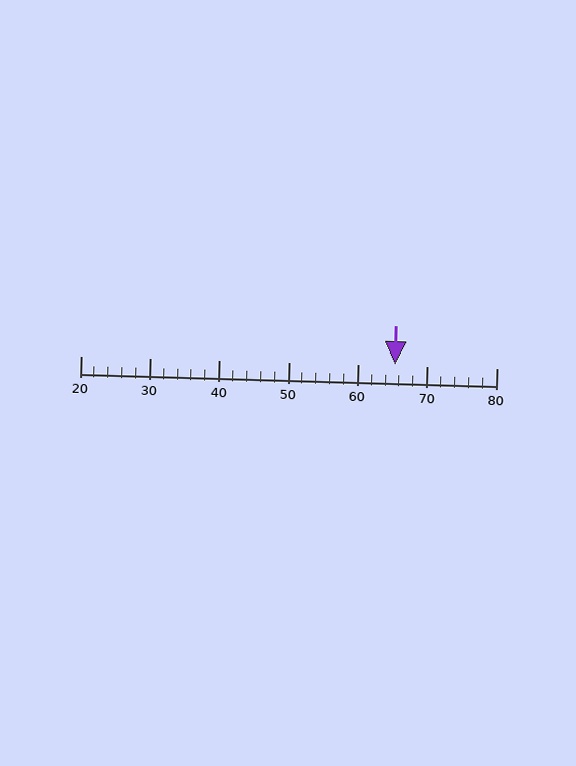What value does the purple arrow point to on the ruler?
The purple arrow points to approximately 65.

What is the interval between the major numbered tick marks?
The major tick marks are spaced 10 units apart.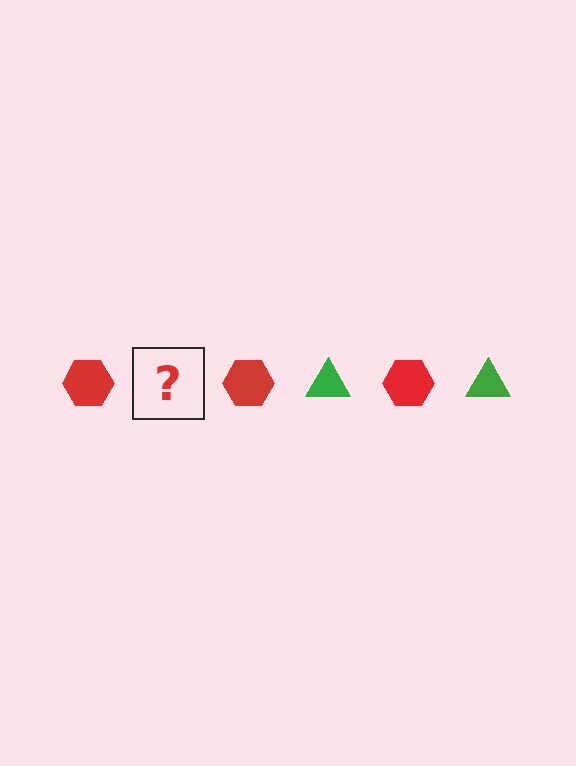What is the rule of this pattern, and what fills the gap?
The rule is that the pattern alternates between red hexagon and green triangle. The gap should be filled with a green triangle.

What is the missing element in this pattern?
The missing element is a green triangle.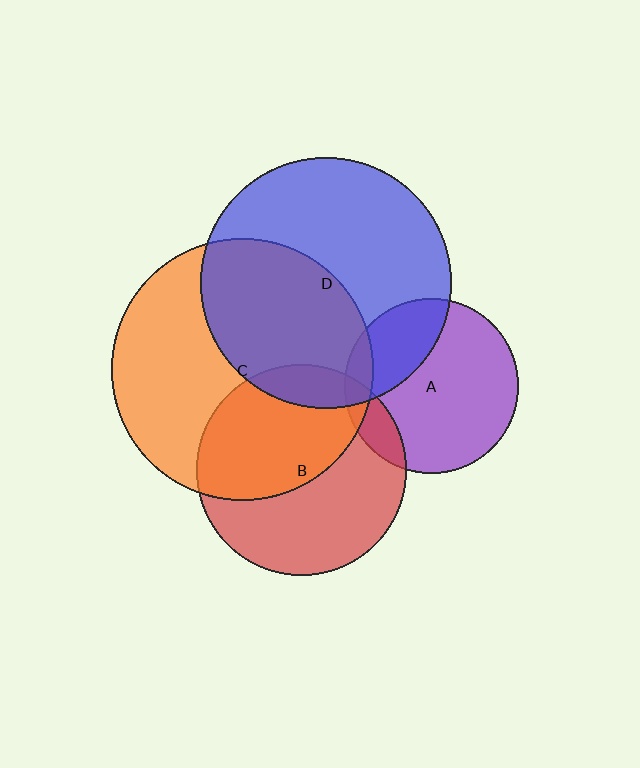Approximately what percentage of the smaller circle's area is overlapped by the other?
Approximately 30%.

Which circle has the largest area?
Circle C (orange).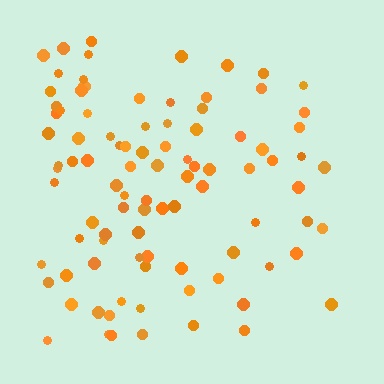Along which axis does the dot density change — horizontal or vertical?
Horizontal.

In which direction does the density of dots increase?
From right to left, with the left side densest.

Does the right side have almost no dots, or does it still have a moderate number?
Still a moderate number, just noticeably fewer than the left.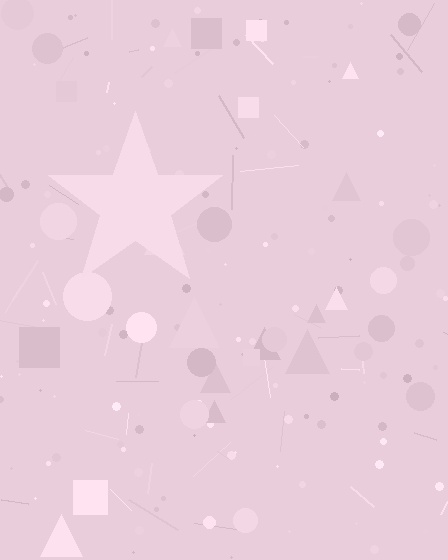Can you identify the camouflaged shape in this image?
The camouflaged shape is a star.